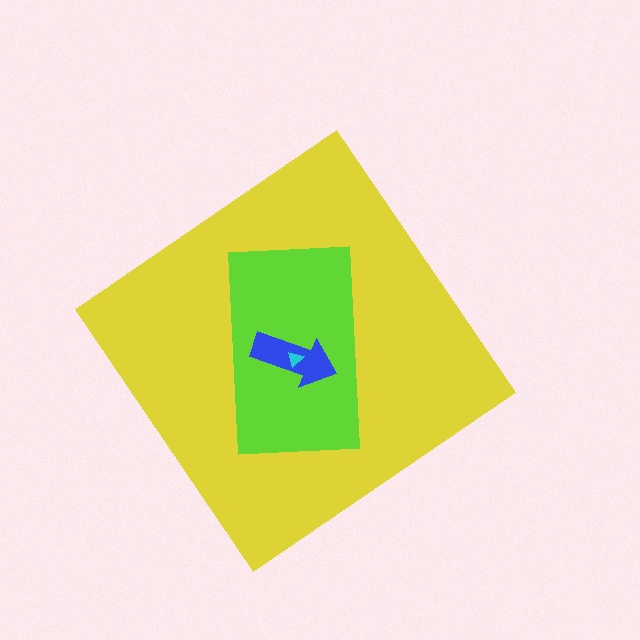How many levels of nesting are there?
4.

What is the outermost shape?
The yellow diamond.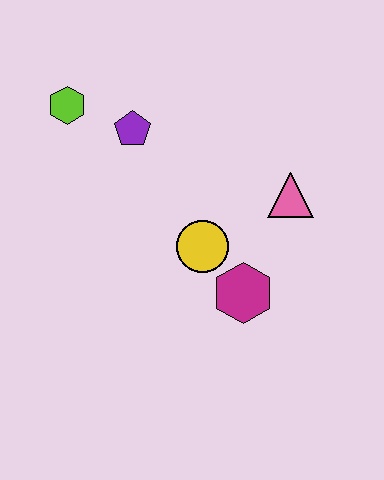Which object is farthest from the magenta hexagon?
The lime hexagon is farthest from the magenta hexagon.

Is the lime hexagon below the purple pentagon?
No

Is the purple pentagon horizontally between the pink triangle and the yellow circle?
No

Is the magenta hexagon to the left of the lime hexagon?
No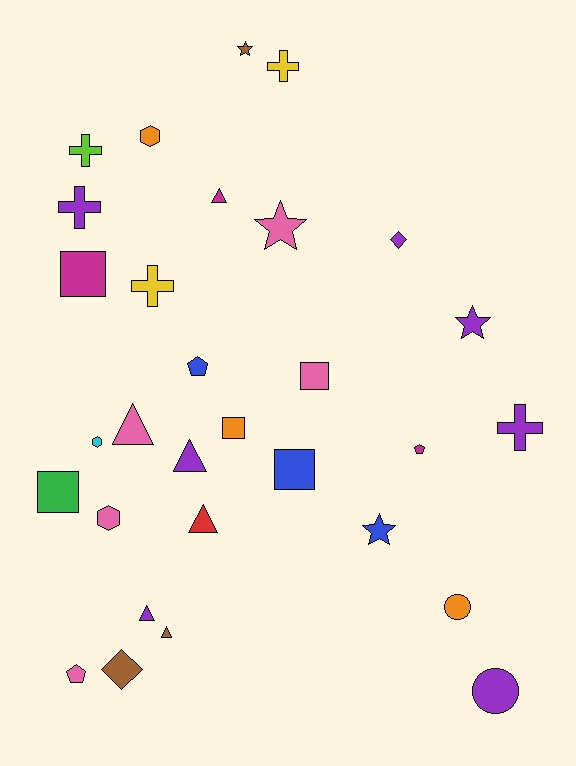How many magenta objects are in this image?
There are 3 magenta objects.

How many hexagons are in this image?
There are 3 hexagons.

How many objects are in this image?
There are 30 objects.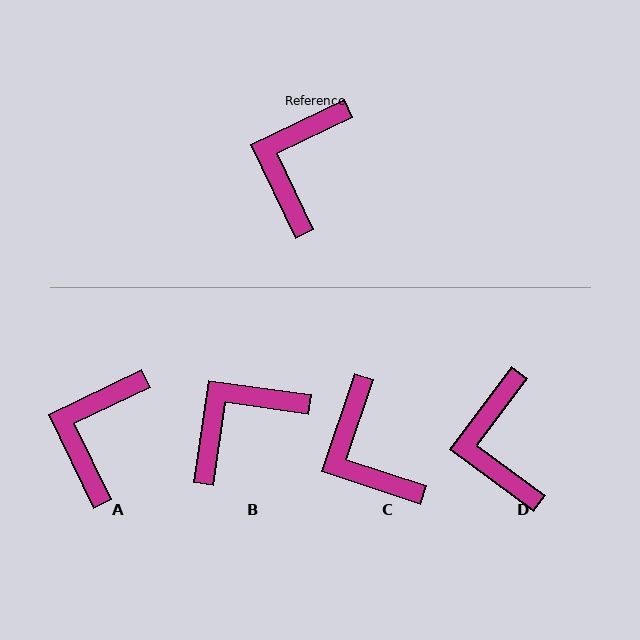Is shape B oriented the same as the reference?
No, it is off by about 34 degrees.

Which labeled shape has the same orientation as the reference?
A.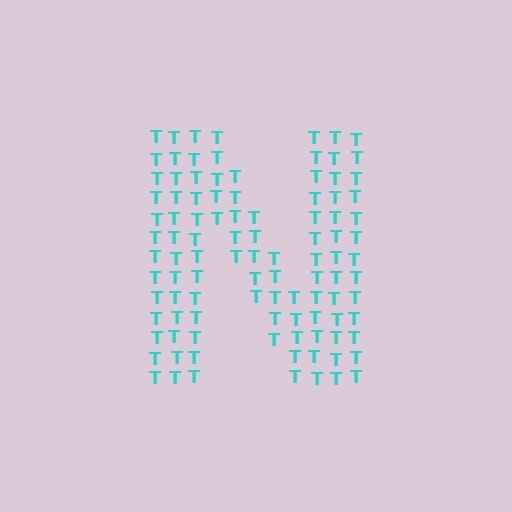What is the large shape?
The large shape is the letter N.